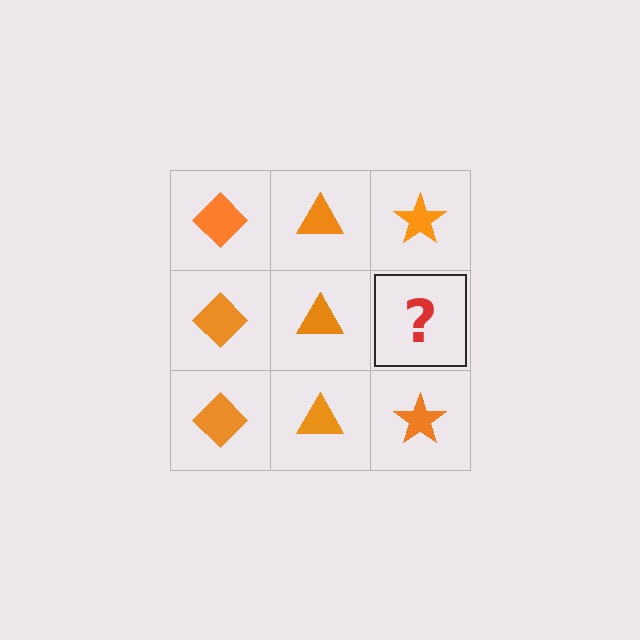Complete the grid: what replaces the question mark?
The question mark should be replaced with an orange star.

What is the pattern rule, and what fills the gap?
The rule is that each column has a consistent shape. The gap should be filled with an orange star.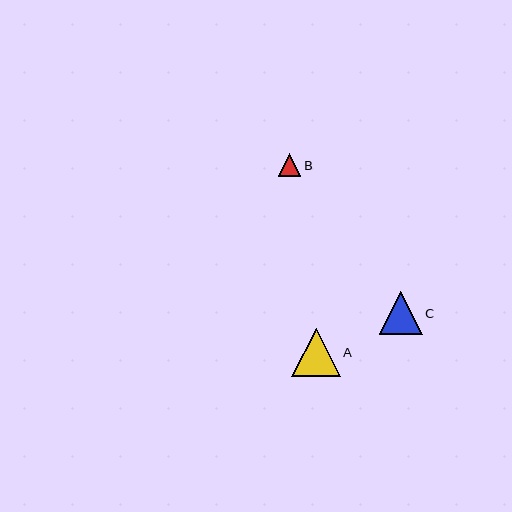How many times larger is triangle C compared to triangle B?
Triangle C is approximately 1.9 times the size of triangle B.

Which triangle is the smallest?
Triangle B is the smallest with a size of approximately 22 pixels.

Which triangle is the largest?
Triangle A is the largest with a size of approximately 49 pixels.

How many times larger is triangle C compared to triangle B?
Triangle C is approximately 1.9 times the size of triangle B.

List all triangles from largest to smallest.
From largest to smallest: A, C, B.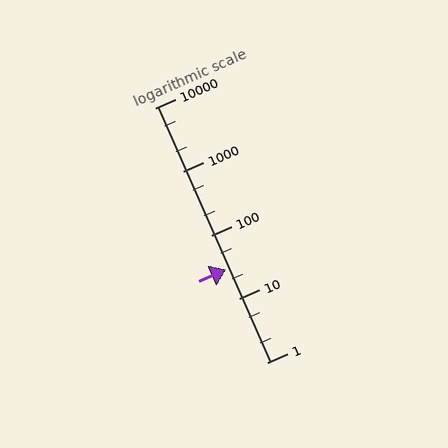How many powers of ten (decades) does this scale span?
The scale spans 4 decades, from 1 to 10000.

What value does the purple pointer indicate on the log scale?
The pointer indicates approximately 29.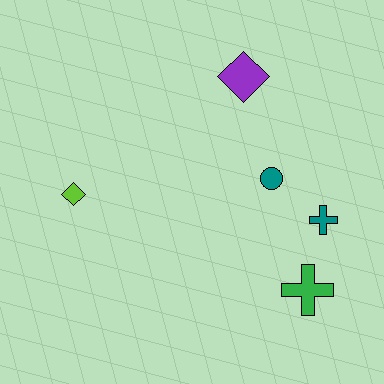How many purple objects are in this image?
There is 1 purple object.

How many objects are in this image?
There are 5 objects.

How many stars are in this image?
There are no stars.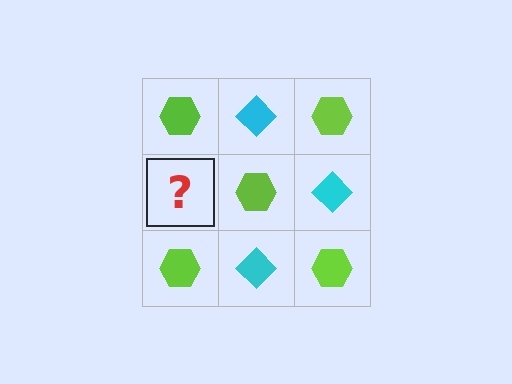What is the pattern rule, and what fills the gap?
The rule is that it alternates lime hexagon and cyan diamond in a checkerboard pattern. The gap should be filled with a cyan diamond.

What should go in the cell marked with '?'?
The missing cell should contain a cyan diamond.